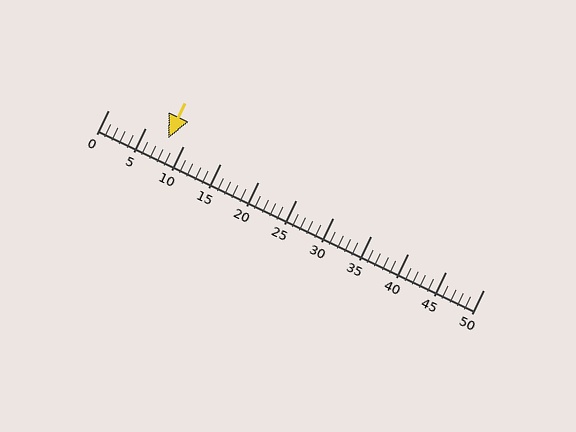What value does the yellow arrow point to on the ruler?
The yellow arrow points to approximately 8.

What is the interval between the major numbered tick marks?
The major tick marks are spaced 5 units apart.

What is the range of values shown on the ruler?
The ruler shows values from 0 to 50.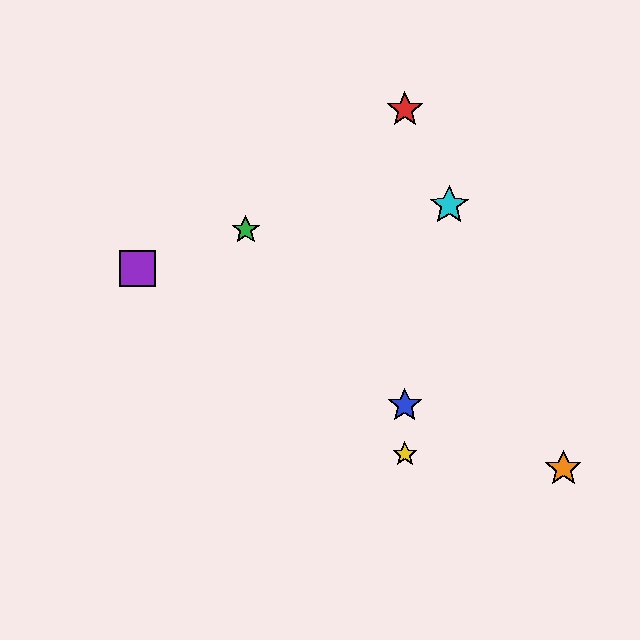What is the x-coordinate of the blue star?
The blue star is at x≈405.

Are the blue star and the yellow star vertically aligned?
Yes, both are at x≈405.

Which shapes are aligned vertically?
The red star, the blue star, the yellow star are aligned vertically.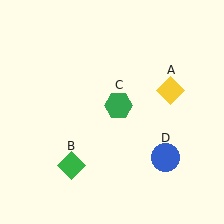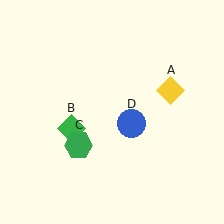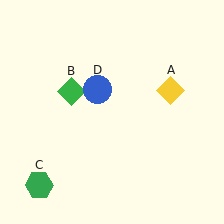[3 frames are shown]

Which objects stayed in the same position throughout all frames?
Yellow diamond (object A) remained stationary.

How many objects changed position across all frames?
3 objects changed position: green diamond (object B), green hexagon (object C), blue circle (object D).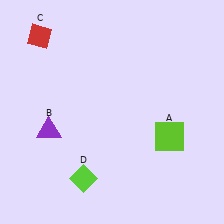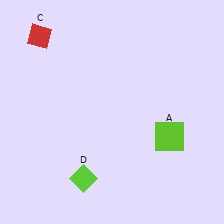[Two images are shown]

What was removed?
The purple triangle (B) was removed in Image 2.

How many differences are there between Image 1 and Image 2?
There is 1 difference between the two images.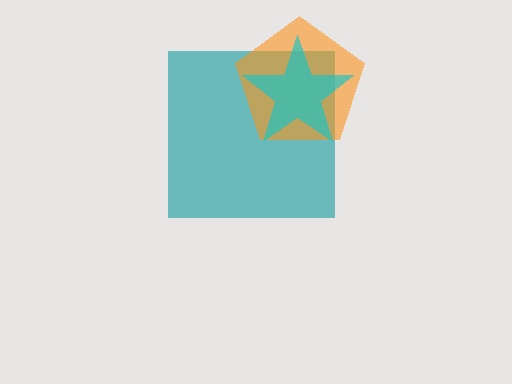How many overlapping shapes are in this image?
There are 3 overlapping shapes in the image.